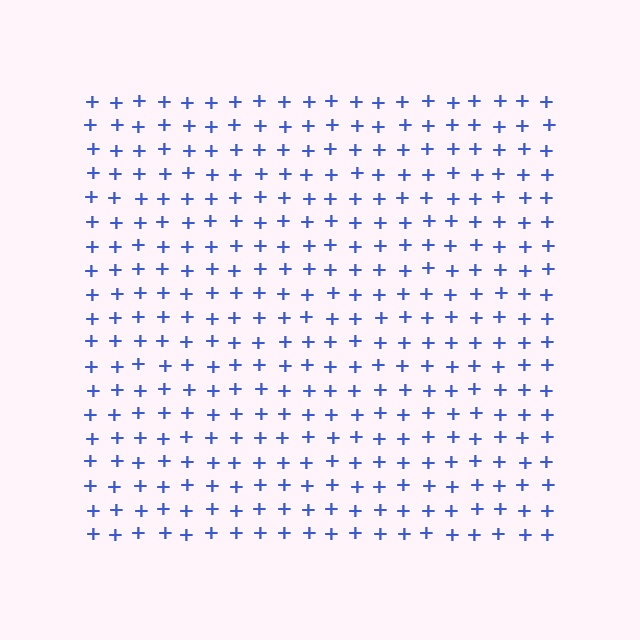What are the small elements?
The small elements are plus signs.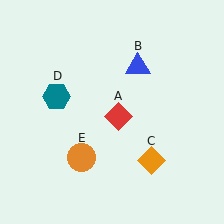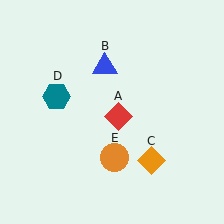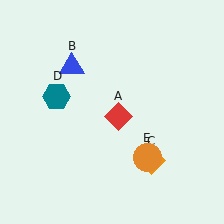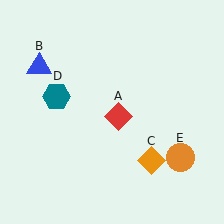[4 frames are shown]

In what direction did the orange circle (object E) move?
The orange circle (object E) moved right.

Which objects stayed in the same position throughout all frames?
Red diamond (object A) and orange diamond (object C) and teal hexagon (object D) remained stationary.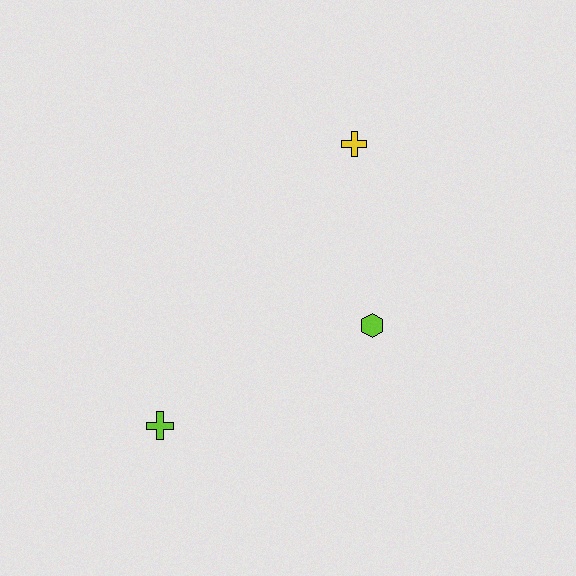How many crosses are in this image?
There are 2 crosses.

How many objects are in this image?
There are 3 objects.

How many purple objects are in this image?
There are no purple objects.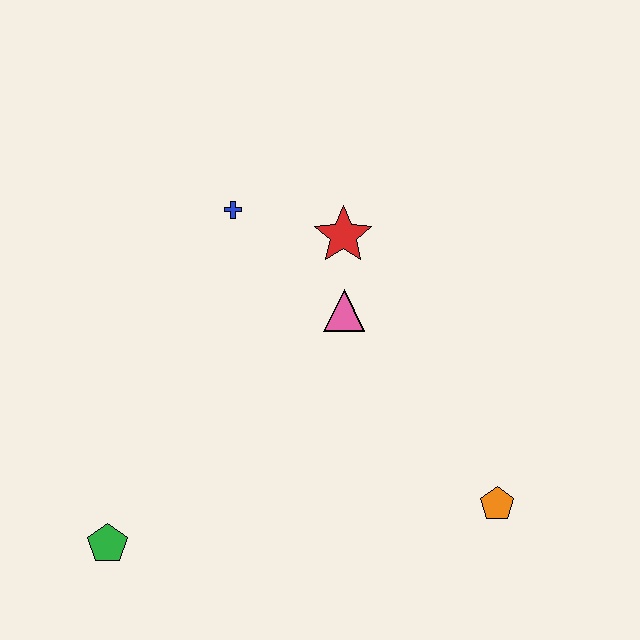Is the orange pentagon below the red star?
Yes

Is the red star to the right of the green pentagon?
Yes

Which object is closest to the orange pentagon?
The pink triangle is closest to the orange pentagon.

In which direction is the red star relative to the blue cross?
The red star is to the right of the blue cross.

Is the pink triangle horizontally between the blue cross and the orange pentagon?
Yes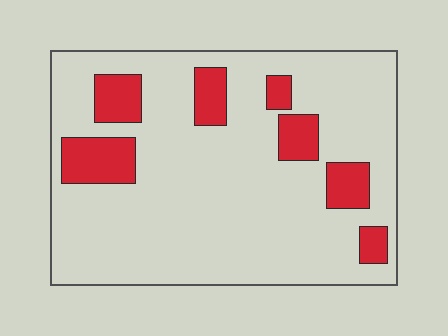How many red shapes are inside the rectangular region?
7.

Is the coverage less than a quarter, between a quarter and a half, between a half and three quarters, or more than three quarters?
Less than a quarter.